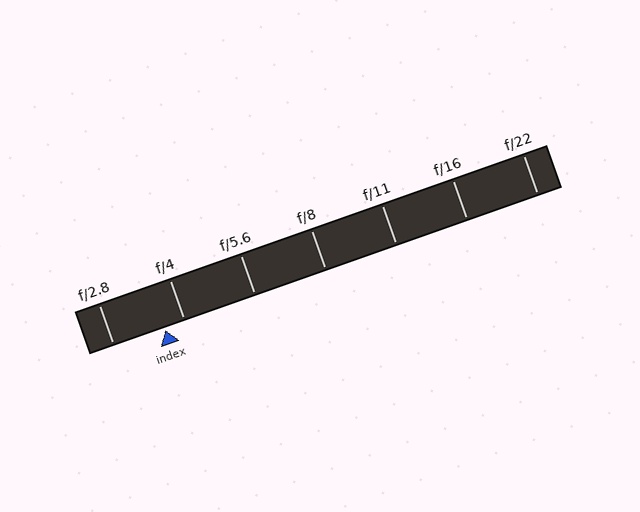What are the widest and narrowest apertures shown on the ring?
The widest aperture shown is f/2.8 and the narrowest is f/22.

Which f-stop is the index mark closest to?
The index mark is closest to f/4.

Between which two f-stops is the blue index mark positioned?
The index mark is between f/2.8 and f/4.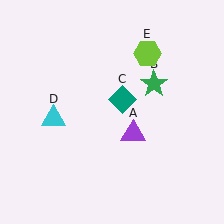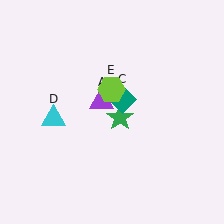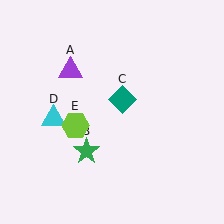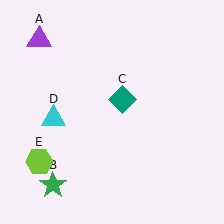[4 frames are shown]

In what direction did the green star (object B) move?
The green star (object B) moved down and to the left.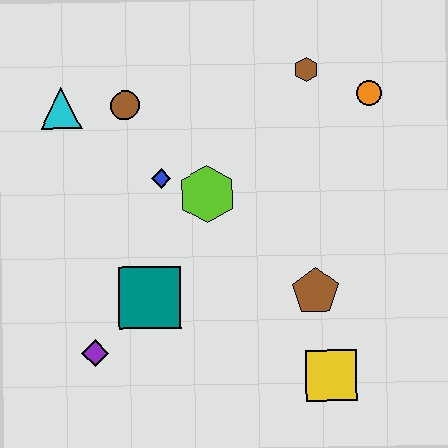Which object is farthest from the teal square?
The orange circle is farthest from the teal square.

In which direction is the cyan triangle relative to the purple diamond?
The cyan triangle is above the purple diamond.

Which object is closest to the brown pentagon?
The yellow square is closest to the brown pentagon.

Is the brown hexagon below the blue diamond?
No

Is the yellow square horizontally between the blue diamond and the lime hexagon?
No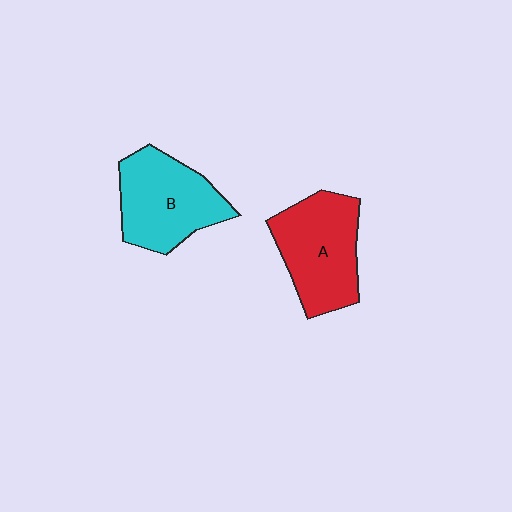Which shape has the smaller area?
Shape B (cyan).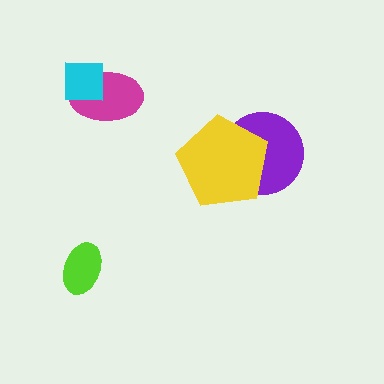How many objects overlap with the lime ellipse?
0 objects overlap with the lime ellipse.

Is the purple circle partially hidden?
Yes, it is partially covered by another shape.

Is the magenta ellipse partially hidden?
Yes, it is partially covered by another shape.